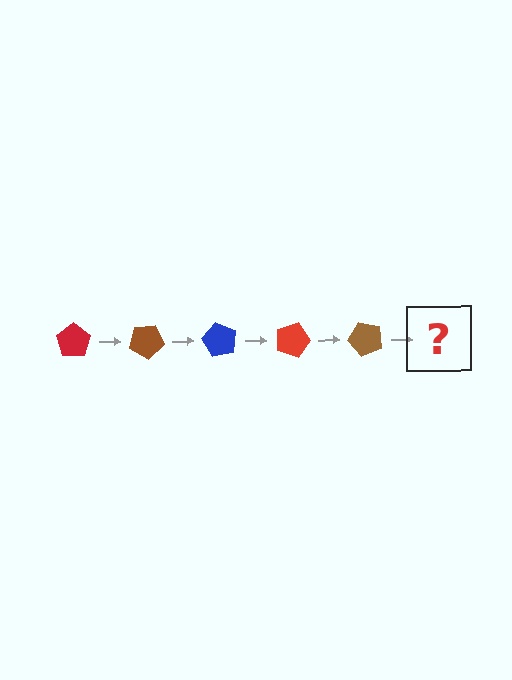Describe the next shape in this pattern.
It should be a blue pentagon, rotated 150 degrees from the start.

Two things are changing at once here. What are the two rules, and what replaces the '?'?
The two rules are that it rotates 30 degrees each step and the color cycles through red, brown, and blue. The '?' should be a blue pentagon, rotated 150 degrees from the start.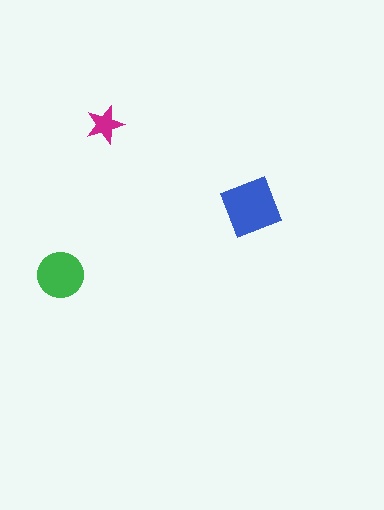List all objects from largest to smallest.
The blue diamond, the green circle, the magenta star.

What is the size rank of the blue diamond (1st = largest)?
1st.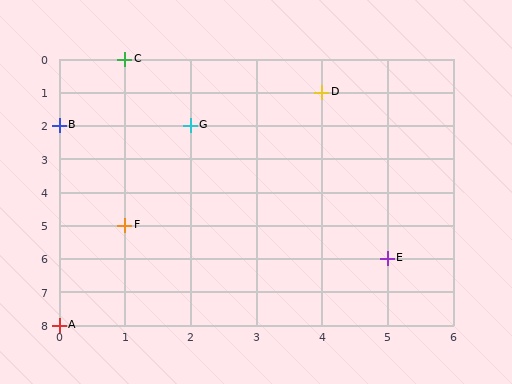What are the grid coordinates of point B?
Point B is at grid coordinates (0, 2).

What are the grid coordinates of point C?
Point C is at grid coordinates (1, 0).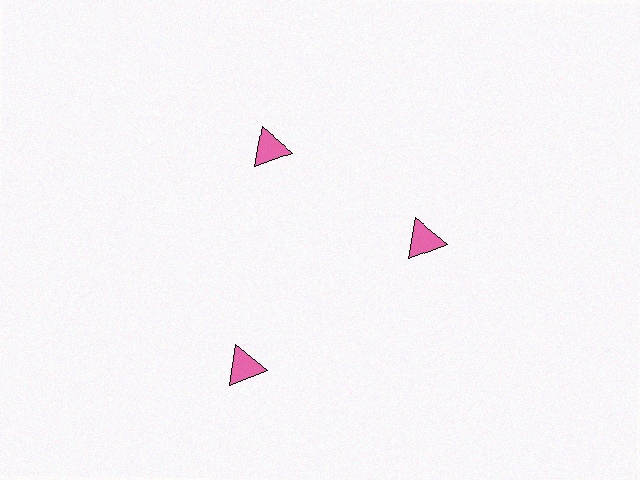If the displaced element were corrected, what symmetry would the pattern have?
It would have 3-fold rotational symmetry — the pattern would map onto itself every 120 degrees.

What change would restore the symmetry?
The symmetry would be restored by moving it inward, back onto the ring so that all 3 triangles sit at equal angles and equal distance from the center.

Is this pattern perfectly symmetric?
No. The 3 pink triangles are arranged in a ring, but one element near the 7 o'clock position is pushed outward from the center, breaking the 3-fold rotational symmetry.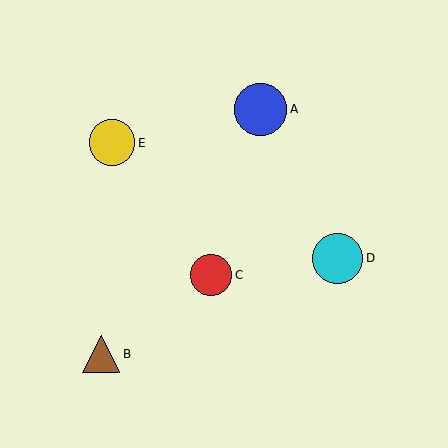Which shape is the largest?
The blue circle (labeled A) is the largest.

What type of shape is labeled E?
Shape E is a yellow circle.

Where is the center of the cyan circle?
The center of the cyan circle is at (338, 258).